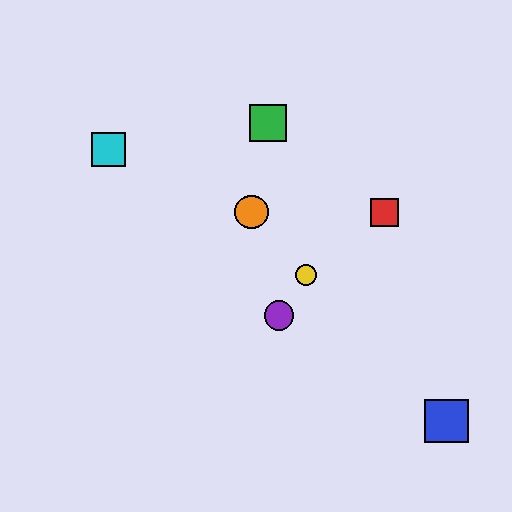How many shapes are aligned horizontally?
2 shapes (the red square, the orange circle) are aligned horizontally.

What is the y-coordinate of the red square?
The red square is at y≈212.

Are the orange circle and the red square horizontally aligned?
Yes, both are at y≈212.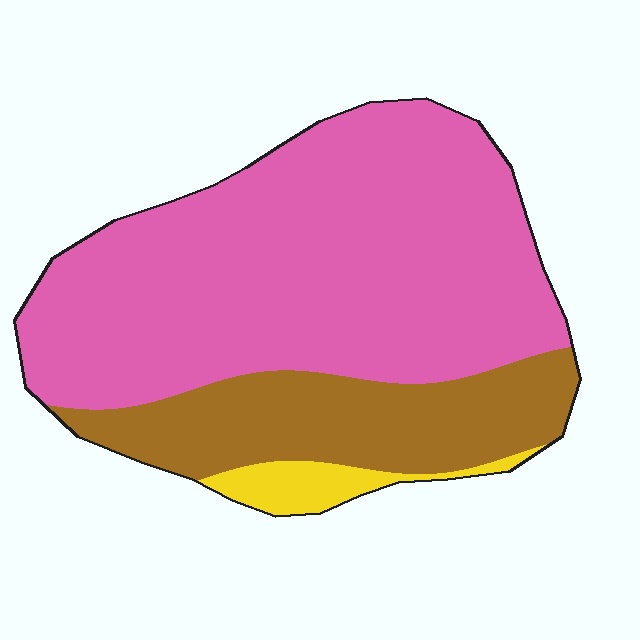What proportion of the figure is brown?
Brown takes up between a quarter and a half of the figure.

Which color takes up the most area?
Pink, at roughly 70%.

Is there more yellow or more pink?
Pink.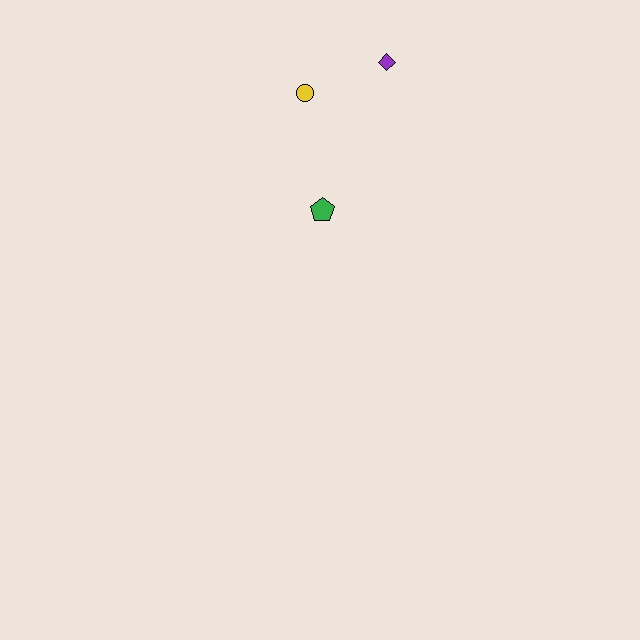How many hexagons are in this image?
There are no hexagons.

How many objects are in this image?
There are 3 objects.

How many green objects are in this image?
There is 1 green object.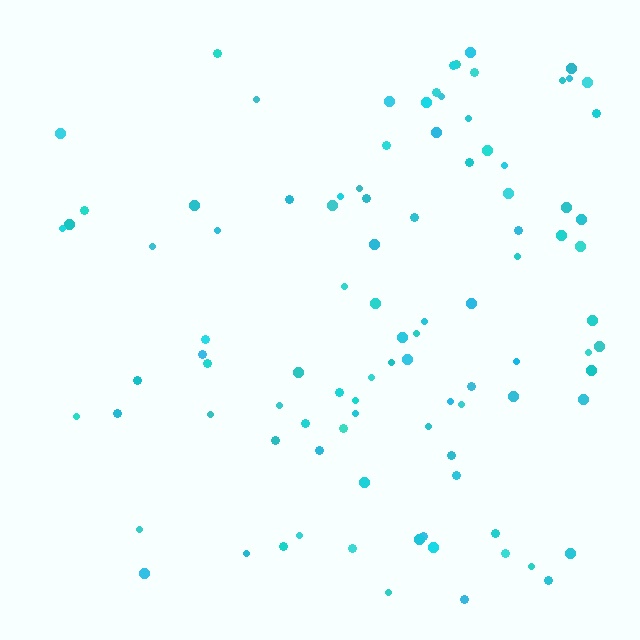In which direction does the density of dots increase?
From left to right, with the right side densest.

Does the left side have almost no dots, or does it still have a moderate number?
Still a moderate number, just noticeably fewer than the right.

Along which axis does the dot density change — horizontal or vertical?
Horizontal.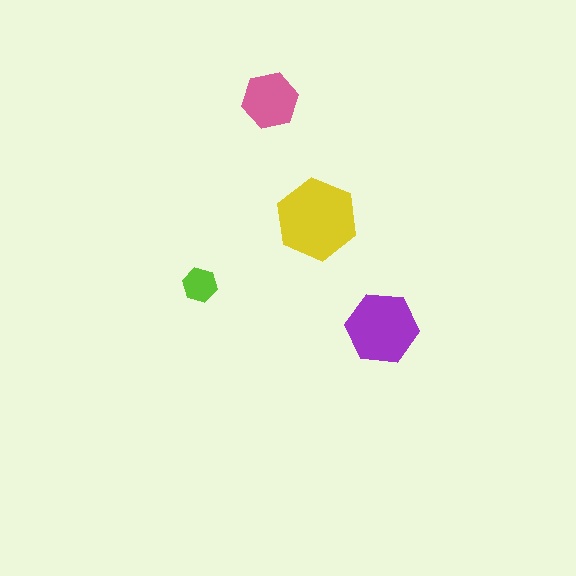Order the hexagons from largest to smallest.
the yellow one, the purple one, the pink one, the lime one.